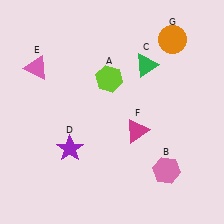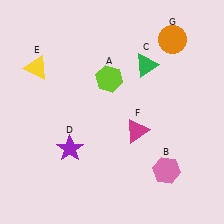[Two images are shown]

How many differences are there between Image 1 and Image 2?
There is 1 difference between the two images.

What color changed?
The triangle (E) changed from pink in Image 1 to yellow in Image 2.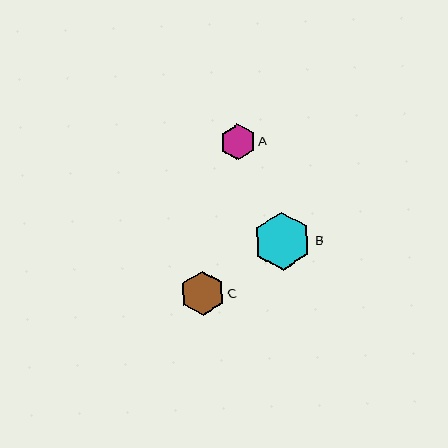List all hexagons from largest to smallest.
From largest to smallest: B, C, A.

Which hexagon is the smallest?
Hexagon A is the smallest with a size of approximately 35 pixels.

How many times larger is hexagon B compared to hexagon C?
Hexagon B is approximately 1.3 times the size of hexagon C.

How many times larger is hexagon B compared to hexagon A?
Hexagon B is approximately 1.6 times the size of hexagon A.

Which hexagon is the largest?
Hexagon B is the largest with a size of approximately 58 pixels.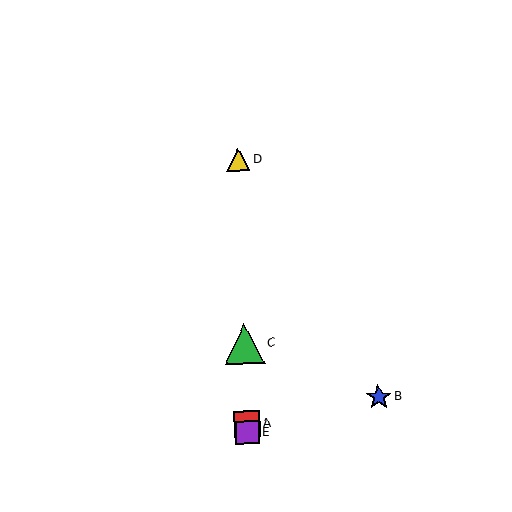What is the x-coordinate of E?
Object E is at x≈247.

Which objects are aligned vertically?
Objects A, C, D, E are aligned vertically.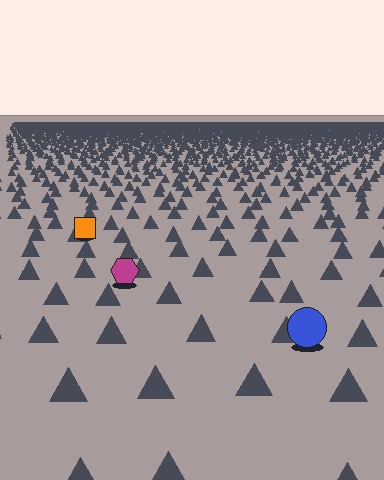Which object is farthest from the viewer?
The orange square is farthest from the viewer. It appears smaller and the ground texture around it is denser.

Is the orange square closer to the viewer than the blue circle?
No. The blue circle is closer — you can tell from the texture gradient: the ground texture is coarser near it.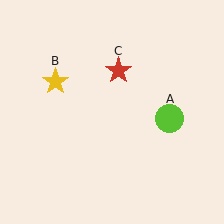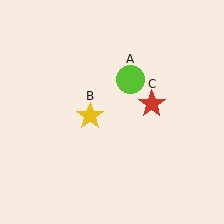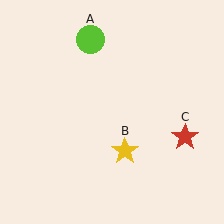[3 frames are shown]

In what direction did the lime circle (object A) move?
The lime circle (object A) moved up and to the left.